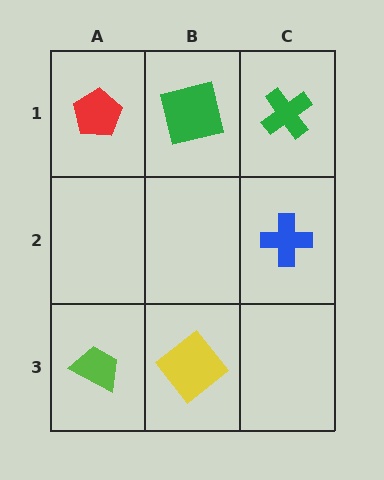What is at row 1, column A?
A red pentagon.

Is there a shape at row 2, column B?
No, that cell is empty.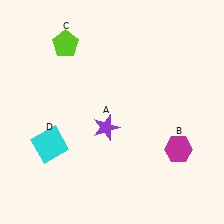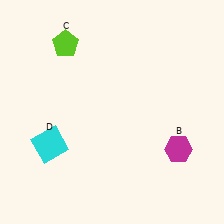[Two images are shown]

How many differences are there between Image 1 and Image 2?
There is 1 difference between the two images.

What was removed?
The purple star (A) was removed in Image 2.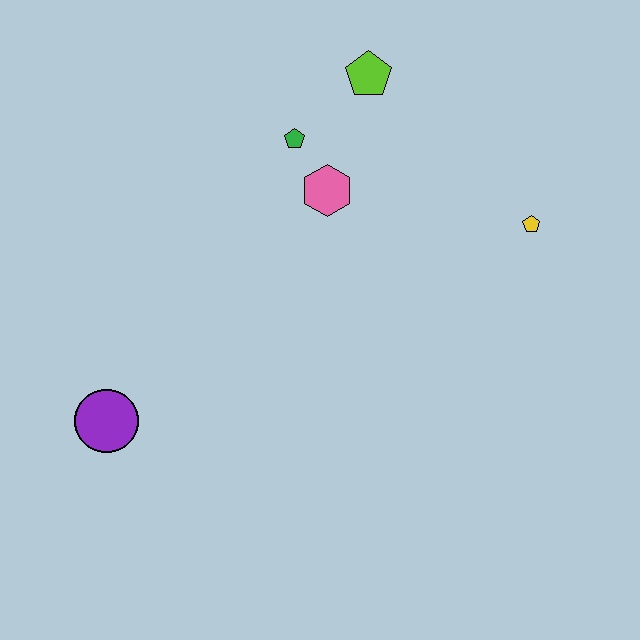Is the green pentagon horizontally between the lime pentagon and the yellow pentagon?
No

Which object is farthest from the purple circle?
The yellow pentagon is farthest from the purple circle.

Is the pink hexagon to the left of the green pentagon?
No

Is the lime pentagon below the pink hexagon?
No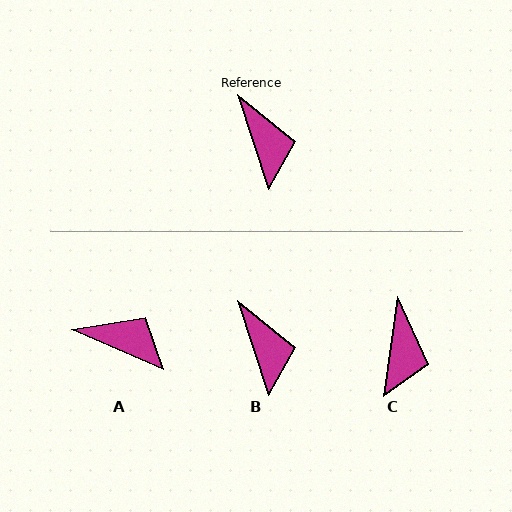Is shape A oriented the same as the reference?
No, it is off by about 49 degrees.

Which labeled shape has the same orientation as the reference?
B.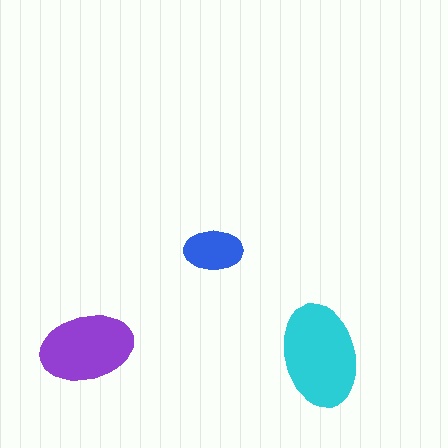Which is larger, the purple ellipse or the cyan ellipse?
The cyan one.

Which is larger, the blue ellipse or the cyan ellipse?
The cyan one.